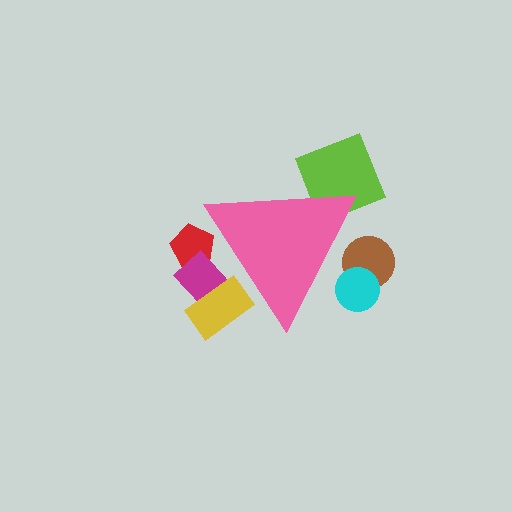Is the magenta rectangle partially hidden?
Yes, the magenta rectangle is partially hidden behind the pink triangle.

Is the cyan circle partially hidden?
Yes, the cyan circle is partially hidden behind the pink triangle.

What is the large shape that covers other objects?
A pink triangle.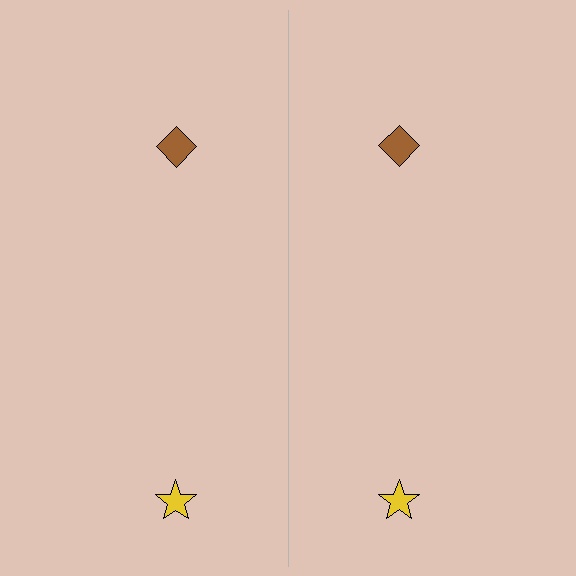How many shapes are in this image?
There are 4 shapes in this image.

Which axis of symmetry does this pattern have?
The pattern has a vertical axis of symmetry running through the center of the image.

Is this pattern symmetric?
Yes, this pattern has bilateral (reflection) symmetry.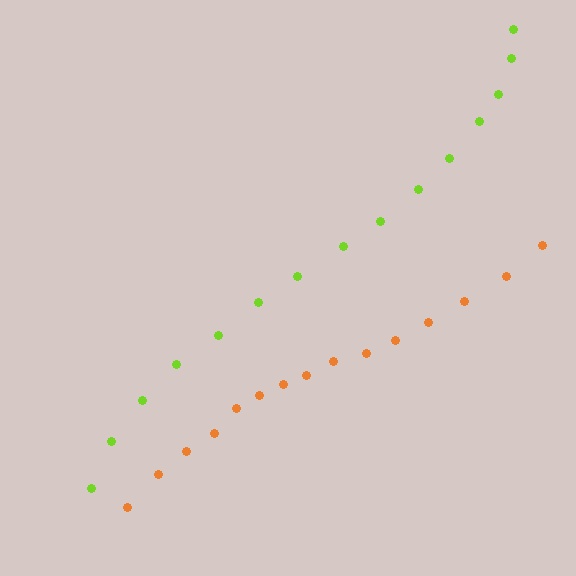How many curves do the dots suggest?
There are 2 distinct paths.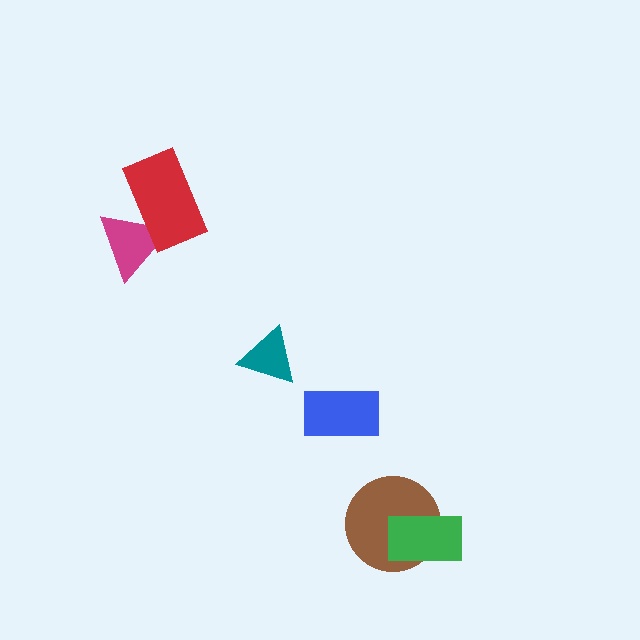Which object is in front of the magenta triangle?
The red rectangle is in front of the magenta triangle.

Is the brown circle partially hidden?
Yes, it is partially covered by another shape.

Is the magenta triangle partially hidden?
Yes, it is partially covered by another shape.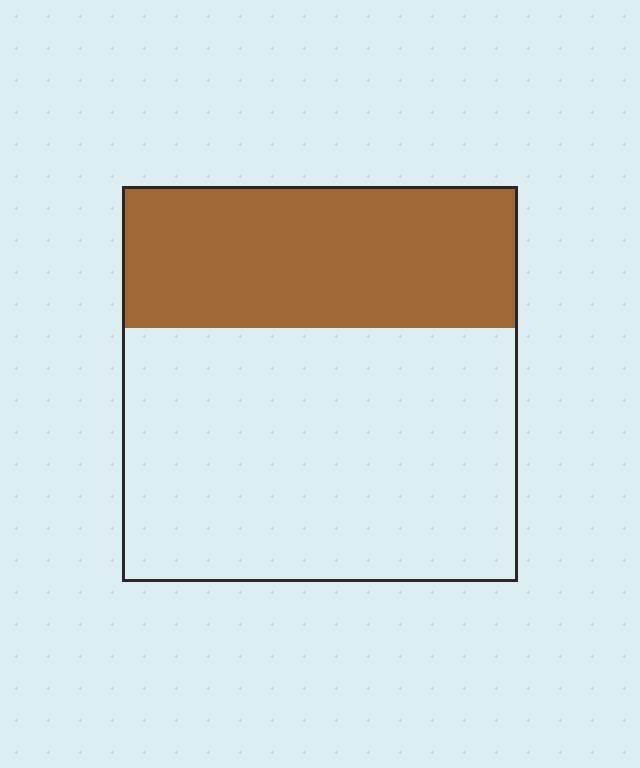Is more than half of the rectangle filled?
No.